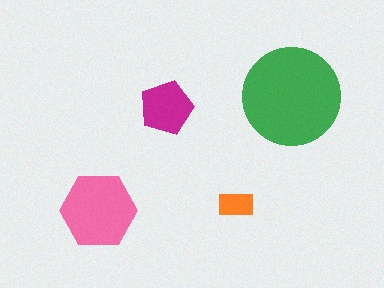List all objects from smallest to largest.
The orange rectangle, the magenta pentagon, the pink hexagon, the green circle.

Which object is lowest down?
The pink hexagon is bottommost.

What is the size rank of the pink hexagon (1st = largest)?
2nd.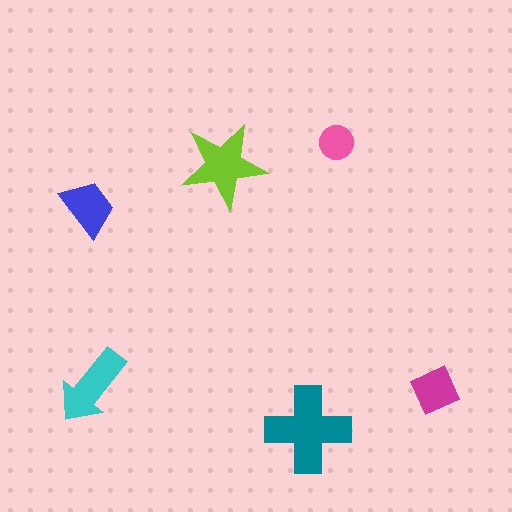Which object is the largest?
The teal cross.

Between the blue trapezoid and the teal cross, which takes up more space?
The teal cross.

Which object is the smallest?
The pink circle.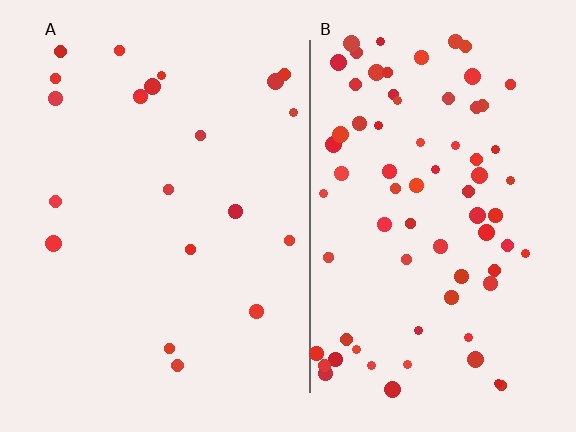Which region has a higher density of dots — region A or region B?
B (the right).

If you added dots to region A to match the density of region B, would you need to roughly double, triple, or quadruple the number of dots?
Approximately quadruple.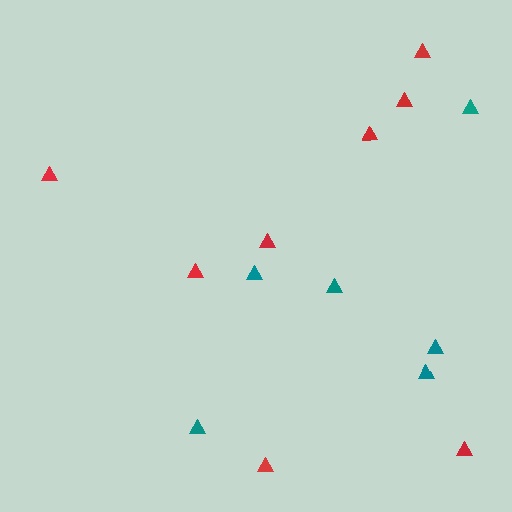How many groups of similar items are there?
There are 2 groups: one group of red triangles (8) and one group of teal triangles (6).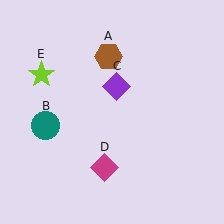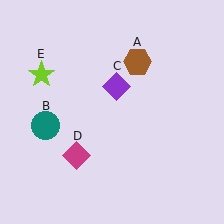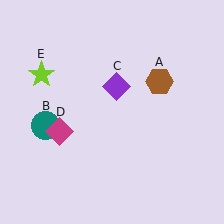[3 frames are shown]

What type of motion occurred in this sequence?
The brown hexagon (object A), magenta diamond (object D) rotated clockwise around the center of the scene.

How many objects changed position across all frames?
2 objects changed position: brown hexagon (object A), magenta diamond (object D).